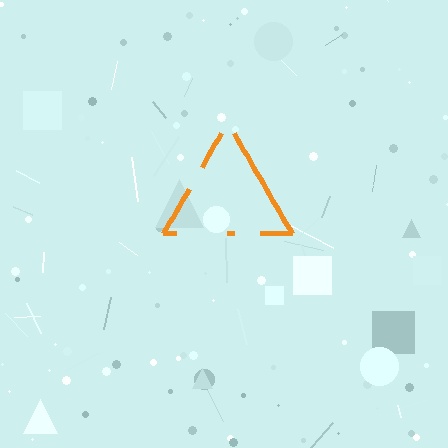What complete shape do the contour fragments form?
The contour fragments form a triangle.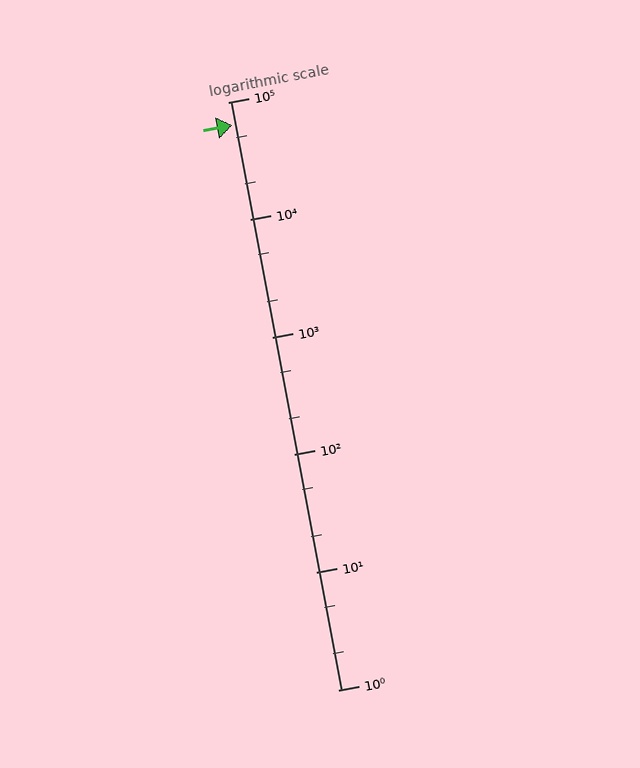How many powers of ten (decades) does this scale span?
The scale spans 5 decades, from 1 to 100000.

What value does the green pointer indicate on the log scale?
The pointer indicates approximately 64000.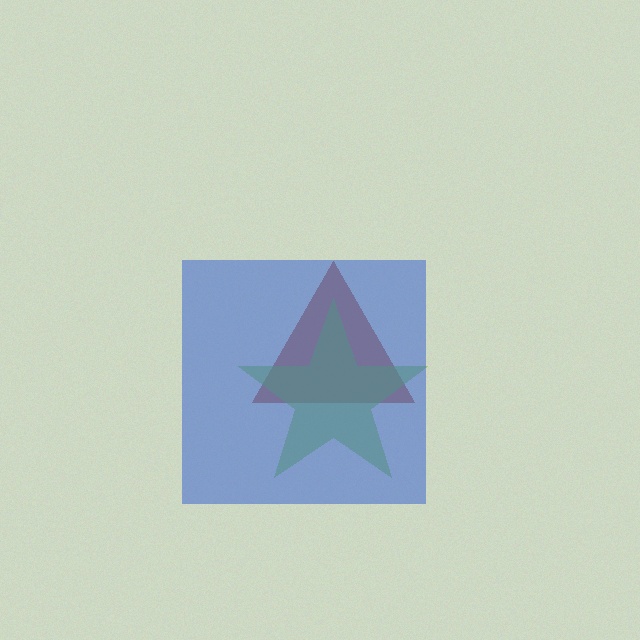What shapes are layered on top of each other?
The layered shapes are: a brown triangle, a lime star, a blue square.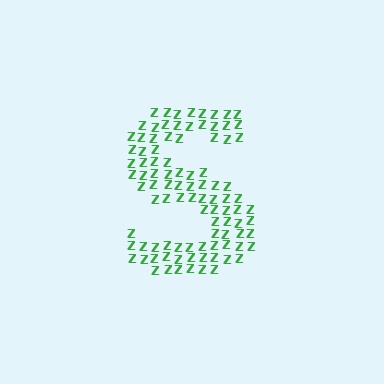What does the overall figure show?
The overall figure shows the letter S.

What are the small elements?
The small elements are letter Z's.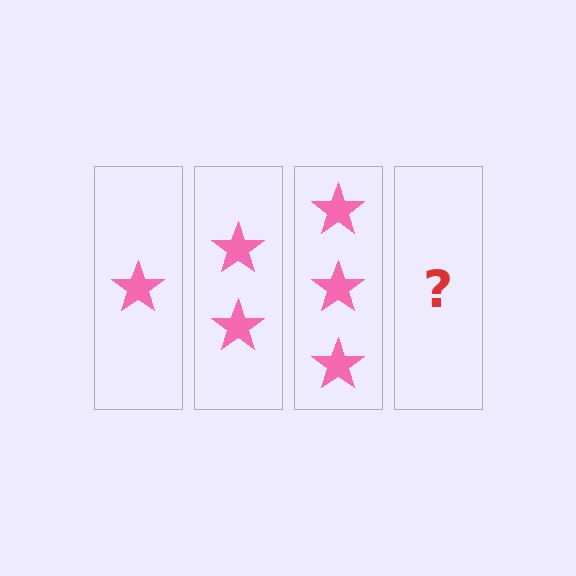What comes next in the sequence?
The next element should be 4 stars.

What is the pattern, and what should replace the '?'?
The pattern is that each step adds one more star. The '?' should be 4 stars.